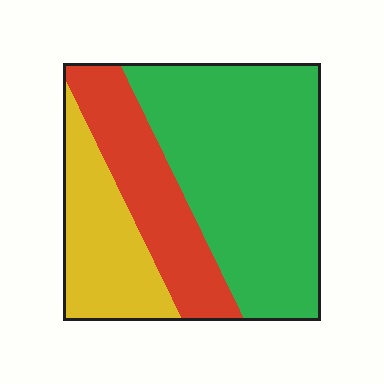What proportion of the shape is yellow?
Yellow covers about 20% of the shape.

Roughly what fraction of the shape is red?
Red takes up about one quarter (1/4) of the shape.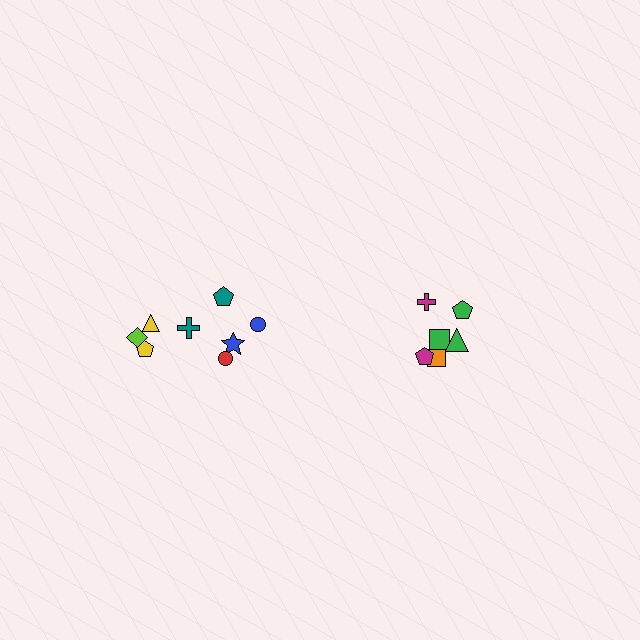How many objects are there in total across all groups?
There are 14 objects.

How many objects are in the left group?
There are 8 objects.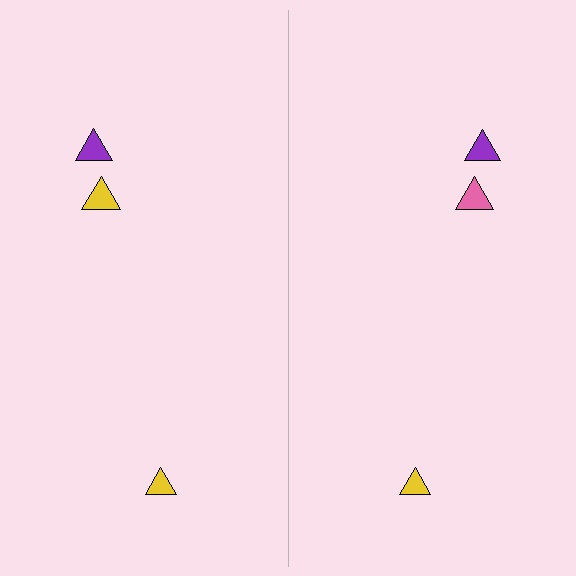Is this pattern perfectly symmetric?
No, the pattern is not perfectly symmetric. The pink triangle on the right side breaks the symmetry — its mirror counterpart is yellow.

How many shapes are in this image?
There are 6 shapes in this image.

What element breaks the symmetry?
The pink triangle on the right side breaks the symmetry — its mirror counterpart is yellow.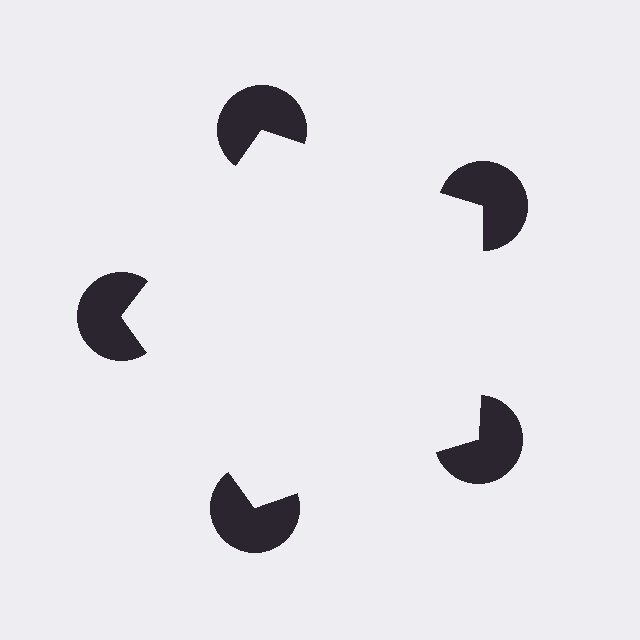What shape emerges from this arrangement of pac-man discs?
An illusory pentagon — its edges are inferred from the aligned wedge cuts in the pac-man discs, not physically drawn.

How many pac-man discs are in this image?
There are 5 — one at each vertex of the illusory pentagon.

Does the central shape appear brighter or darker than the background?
It typically appears slightly brighter than the background, even though no actual brightness change is drawn.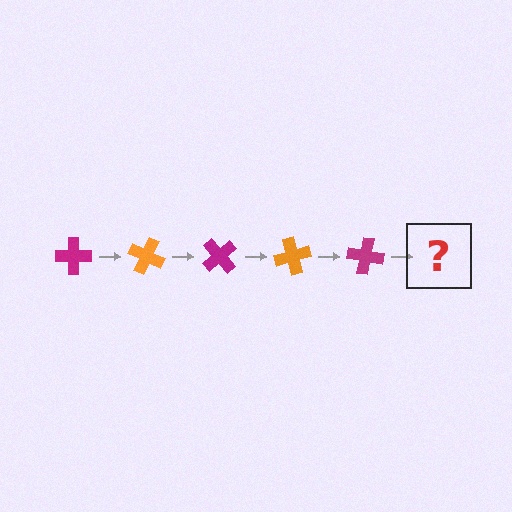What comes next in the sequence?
The next element should be an orange cross, rotated 125 degrees from the start.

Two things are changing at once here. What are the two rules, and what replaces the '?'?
The two rules are that it rotates 25 degrees each step and the color cycles through magenta and orange. The '?' should be an orange cross, rotated 125 degrees from the start.